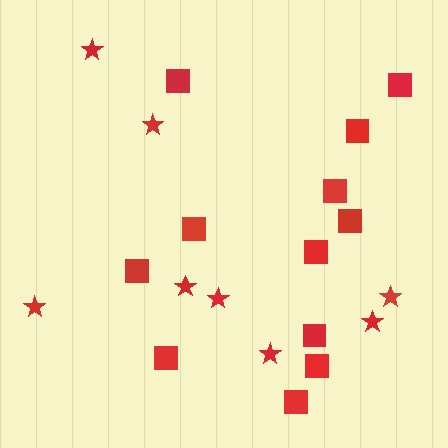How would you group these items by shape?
There are 2 groups: one group of squares (12) and one group of stars (8).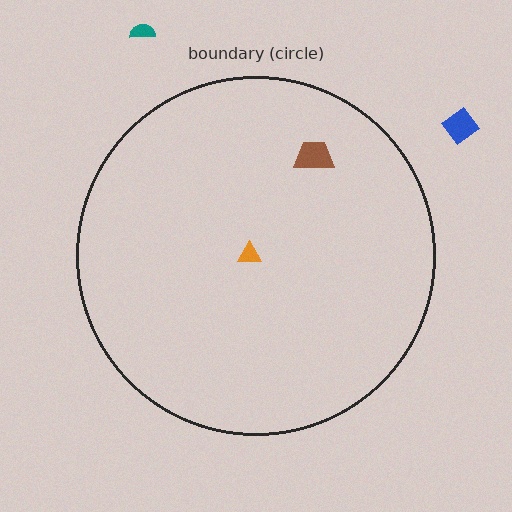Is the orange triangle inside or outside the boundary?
Inside.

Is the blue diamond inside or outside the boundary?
Outside.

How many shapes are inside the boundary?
2 inside, 2 outside.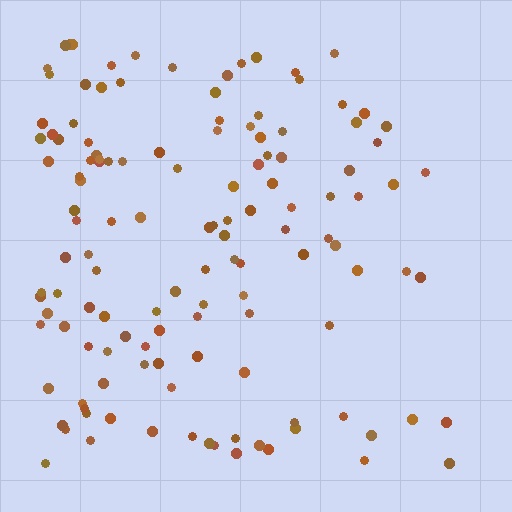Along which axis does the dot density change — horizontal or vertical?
Horizontal.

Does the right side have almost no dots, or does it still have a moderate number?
Still a moderate number, just noticeably fewer than the left.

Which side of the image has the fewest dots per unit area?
The right.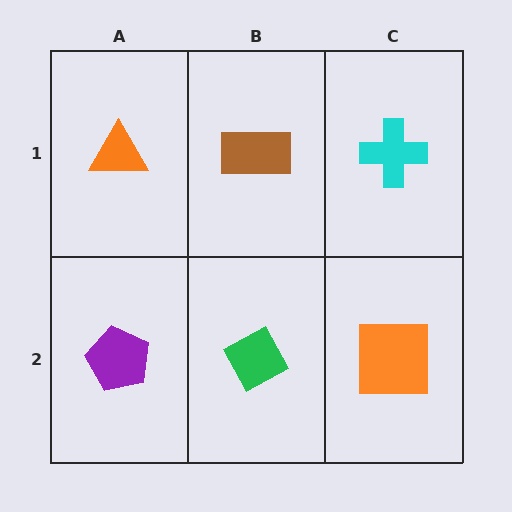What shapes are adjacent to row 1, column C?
An orange square (row 2, column C), a brown rectangle (row 1, column B).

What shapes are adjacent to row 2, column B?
A brown rectangle (row 1, column B), a purple pentagon (row 2, column A), an orange square (row 2, column C).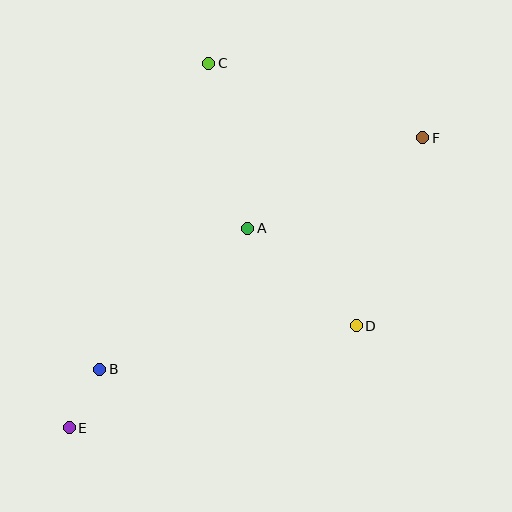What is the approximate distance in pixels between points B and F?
The distance between B and F is approximately 397 pixels.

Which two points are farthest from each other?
Points E and F are farthest from each other.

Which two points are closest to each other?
Points B and E are closest to each other.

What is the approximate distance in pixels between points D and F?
The distance between D and F is approximately 199 pixels.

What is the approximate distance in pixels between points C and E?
The distance between C and E is approximately 390 pixels.